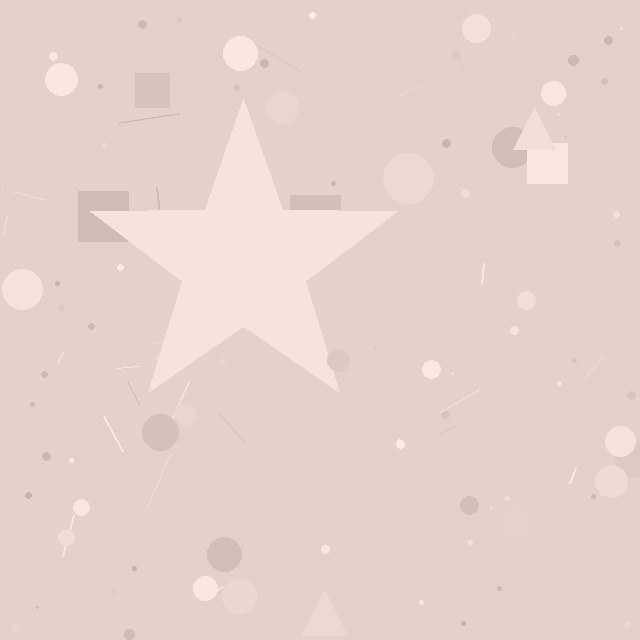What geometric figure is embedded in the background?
A star is embedded in the background.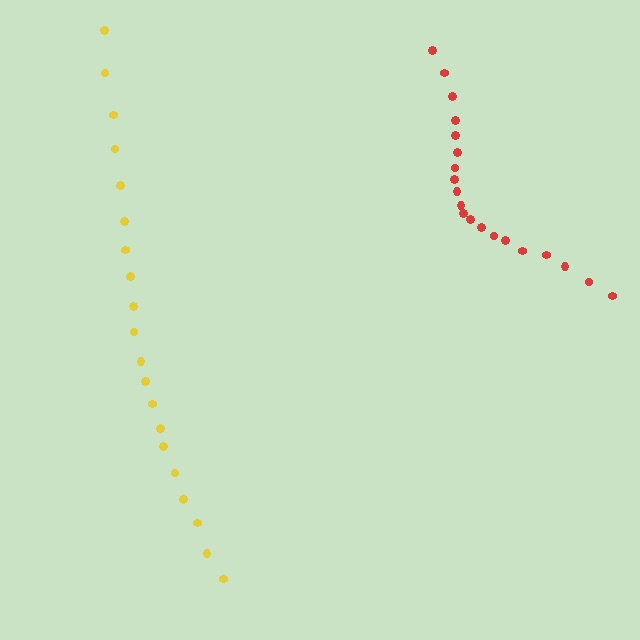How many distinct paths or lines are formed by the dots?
There are 2 distinct paths.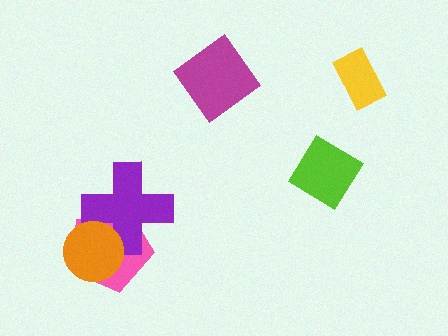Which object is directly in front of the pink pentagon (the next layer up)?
The purple cross is directly in front of the pink pentagon.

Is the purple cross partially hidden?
Yes, it is partially covered by another shape.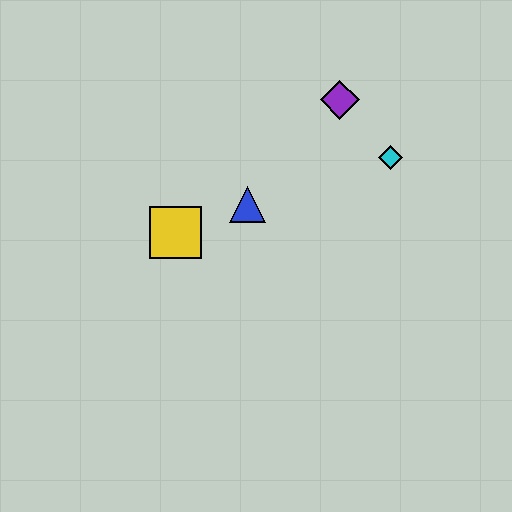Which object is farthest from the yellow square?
The cyan diamond is farthest from the yellow square.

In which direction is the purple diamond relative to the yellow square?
The purple diamond is to the right of the yellow square.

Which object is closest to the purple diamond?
The cyan diamond is closest to the purple diamond.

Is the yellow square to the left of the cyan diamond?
Yes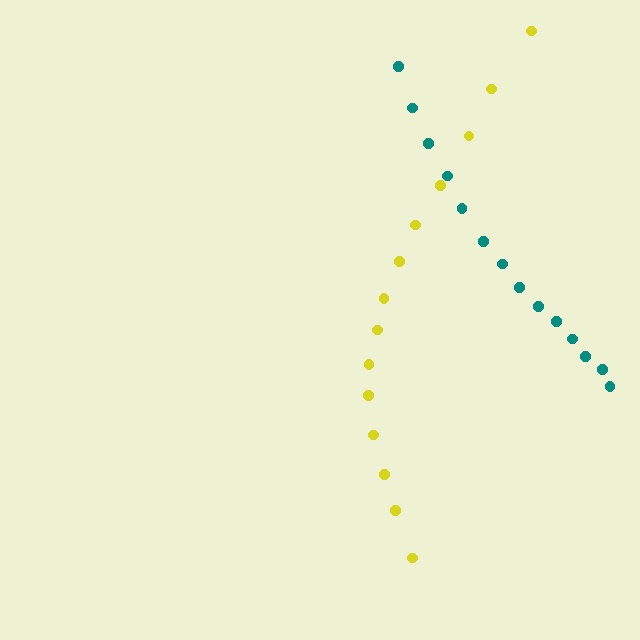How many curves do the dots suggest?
There are 2 distinct paths.